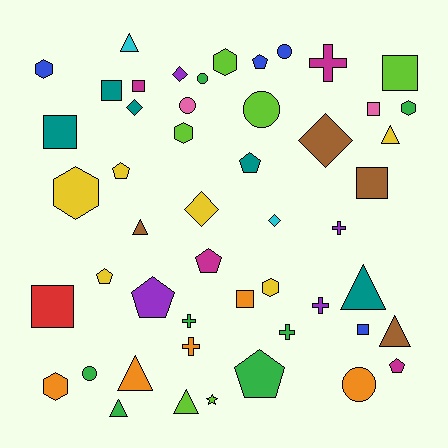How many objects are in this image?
There are 50 objects.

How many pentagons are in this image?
There are 8 pentagons.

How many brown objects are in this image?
There are 4 brown objects.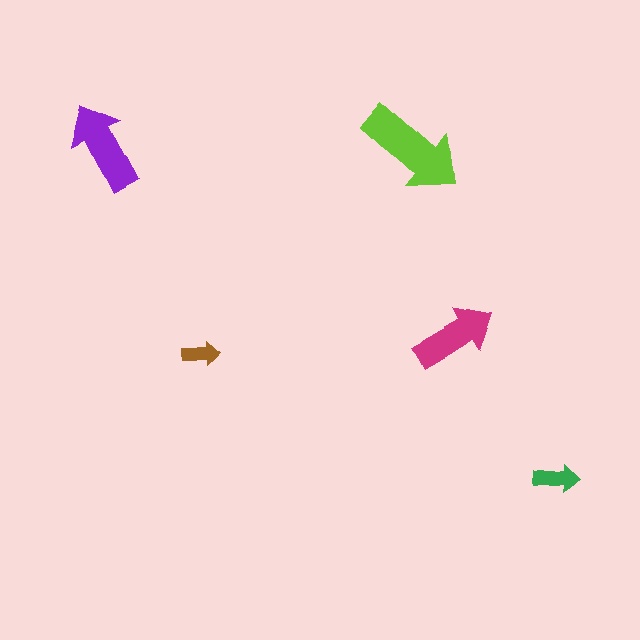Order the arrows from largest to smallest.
the lime one, the purple one, the magenta one, the green one, the brown one.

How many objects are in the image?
There are 5 objects in the image.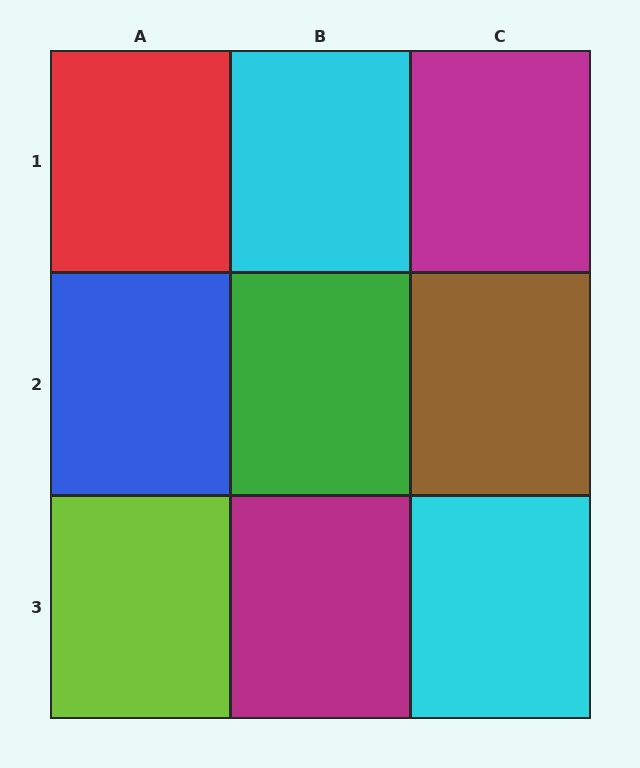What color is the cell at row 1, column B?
Cyan.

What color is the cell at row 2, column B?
Green.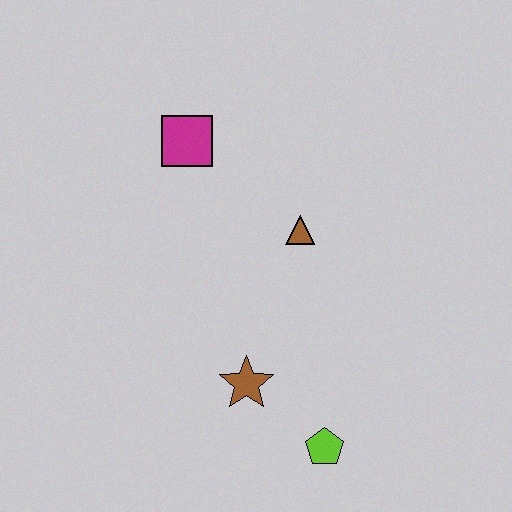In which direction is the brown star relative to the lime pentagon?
The brown star is to the left of the lime pentagon.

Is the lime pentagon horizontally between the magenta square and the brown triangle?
No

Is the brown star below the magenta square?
Yes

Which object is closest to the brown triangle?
The magenta square is closest to the brown triangle.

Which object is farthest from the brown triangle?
The lime pentagon is farthest from the brown triangle.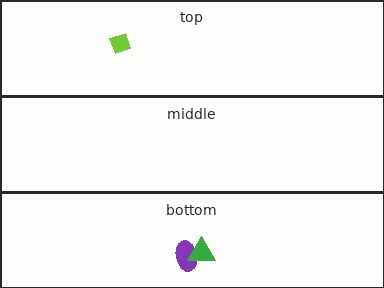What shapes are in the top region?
The lime diamond.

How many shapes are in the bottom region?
2.